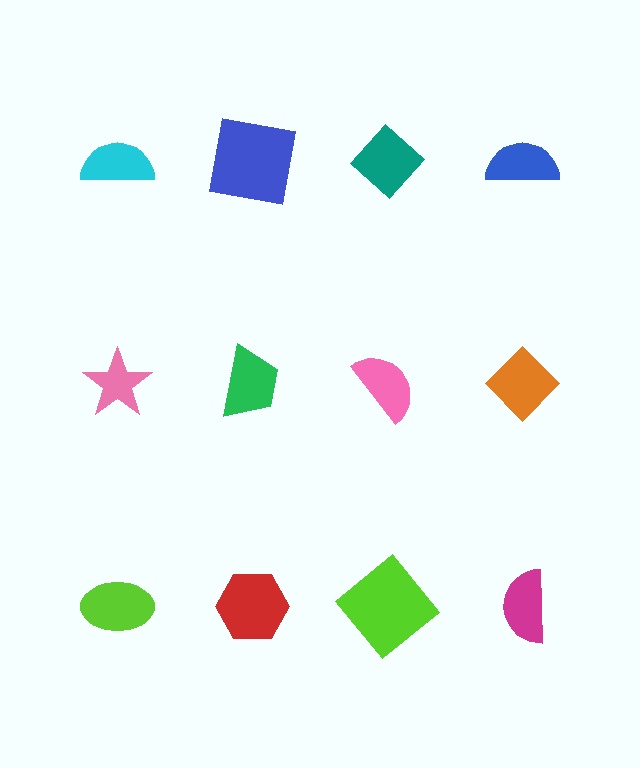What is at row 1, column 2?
A blue square.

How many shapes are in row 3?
4 shapes.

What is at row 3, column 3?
A lime diamond.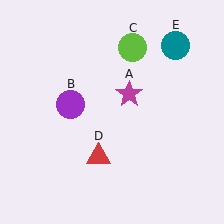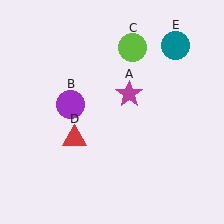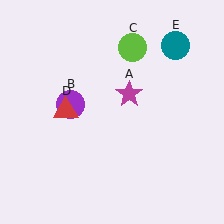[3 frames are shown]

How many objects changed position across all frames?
1 object changed position: red triangle (object D).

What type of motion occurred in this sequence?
The red triangle (object D) rotated clockwise around the center of the scene.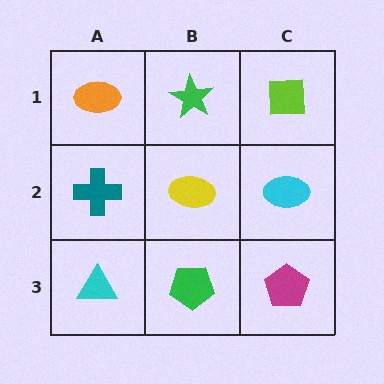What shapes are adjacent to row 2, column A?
An orange ellipse (row 1, column A), a cyan triangle (row 3, column A), a yellow ellipse (row 2, column B).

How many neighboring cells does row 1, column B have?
3.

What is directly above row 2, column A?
An orange ellipse.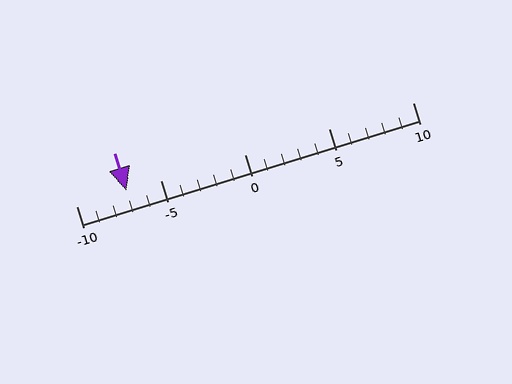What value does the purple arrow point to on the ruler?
The purple arrow points to approximately -7.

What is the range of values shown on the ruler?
The ruler shows values from -10 to 10.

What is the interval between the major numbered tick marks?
The major tick marks are spaced 5 units apart.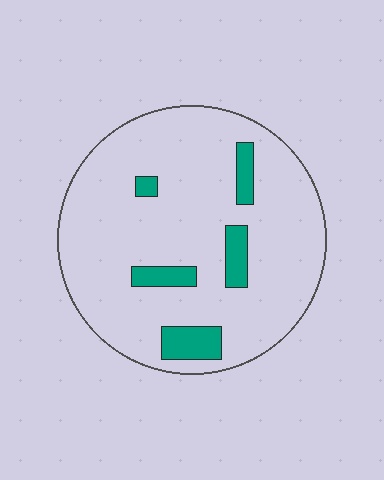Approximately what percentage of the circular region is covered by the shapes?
Approximately 10%.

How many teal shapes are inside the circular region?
5.